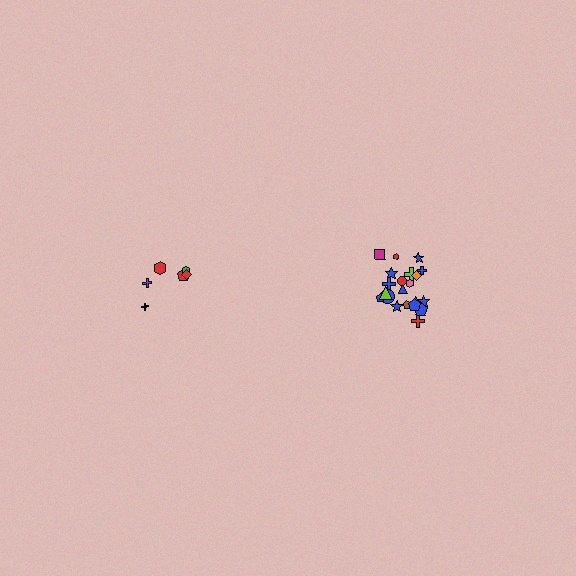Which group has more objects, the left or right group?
The right group.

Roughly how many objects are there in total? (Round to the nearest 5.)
Roughly 30 objects in total.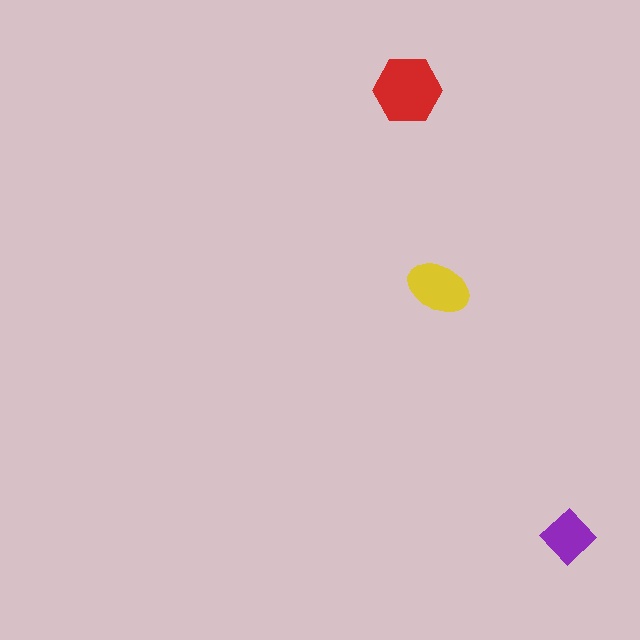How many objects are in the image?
There are 3 objects in the image.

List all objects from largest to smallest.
The red hexagon, the yellow ellipse, the purple diamond.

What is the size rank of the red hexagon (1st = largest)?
1st.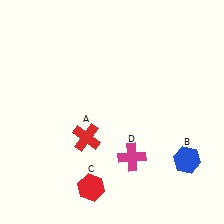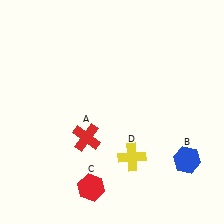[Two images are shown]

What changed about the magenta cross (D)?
In Image 1, D is magenta. In Image 2, it changed to yellow.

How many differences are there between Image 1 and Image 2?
There is 1 difference between the two images.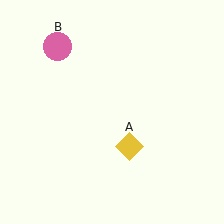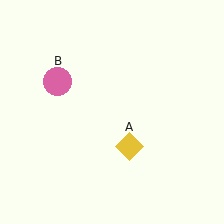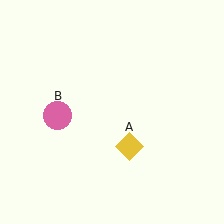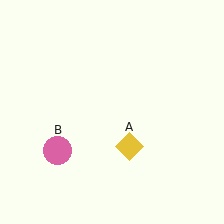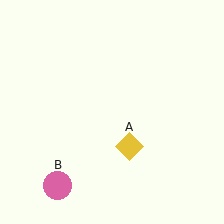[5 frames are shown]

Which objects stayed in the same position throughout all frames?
Yellow diamond (object A) remained stationary.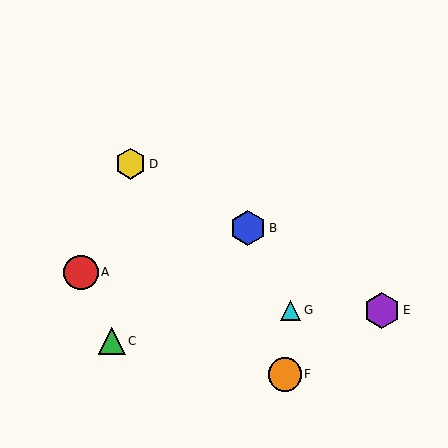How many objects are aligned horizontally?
2 objects (E, G) are aligned horizontally.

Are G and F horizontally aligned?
No, G is at y≈310 and F is at y≈374.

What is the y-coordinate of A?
Object A is at y≈272.